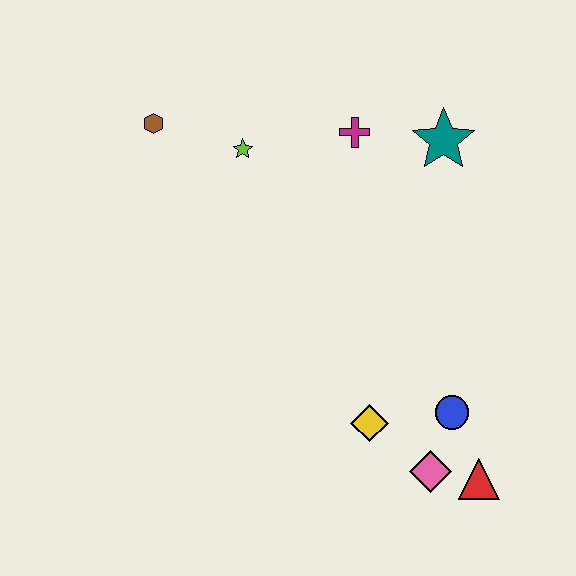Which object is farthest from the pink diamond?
The brown hexagon is farthest from the pink diamond.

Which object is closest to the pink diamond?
The red triangle is closest to the pink diamond.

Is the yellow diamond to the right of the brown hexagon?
Yes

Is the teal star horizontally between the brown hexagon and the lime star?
No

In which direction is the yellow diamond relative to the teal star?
The yellow diamond is below the teal star.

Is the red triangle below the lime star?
Yes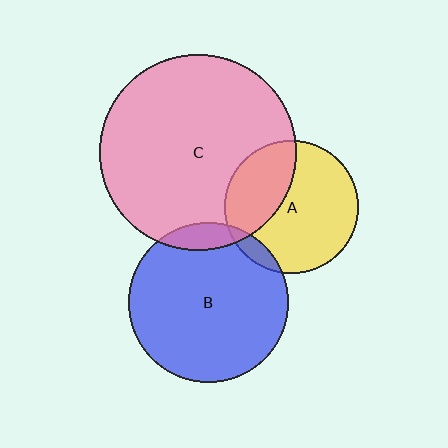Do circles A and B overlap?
Yes.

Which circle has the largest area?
Circle C (pink).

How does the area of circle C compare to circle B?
Approximately 1.5 times.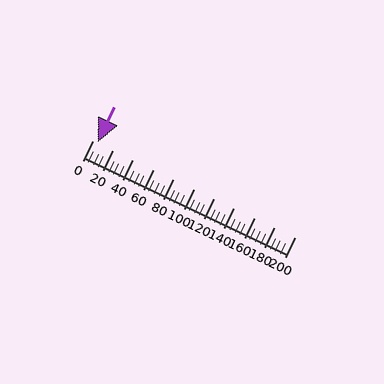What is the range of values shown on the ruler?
The ruler shows values from 0 to 200.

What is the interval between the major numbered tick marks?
The major tick marks are spaced 20 units apart.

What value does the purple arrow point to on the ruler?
The purple arrow points to approximately 5.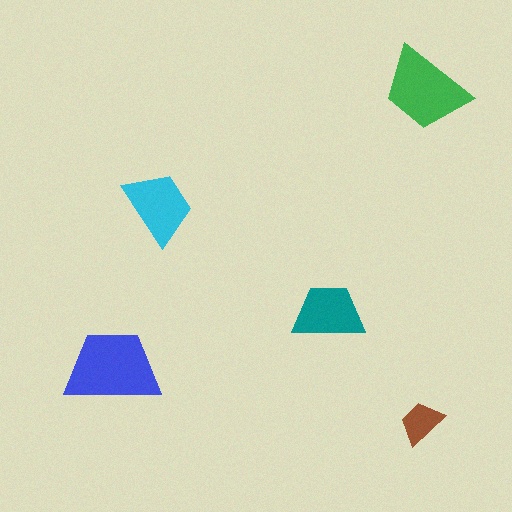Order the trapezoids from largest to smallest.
the blue one, the green one, the cyan one, the teal one, the brown one.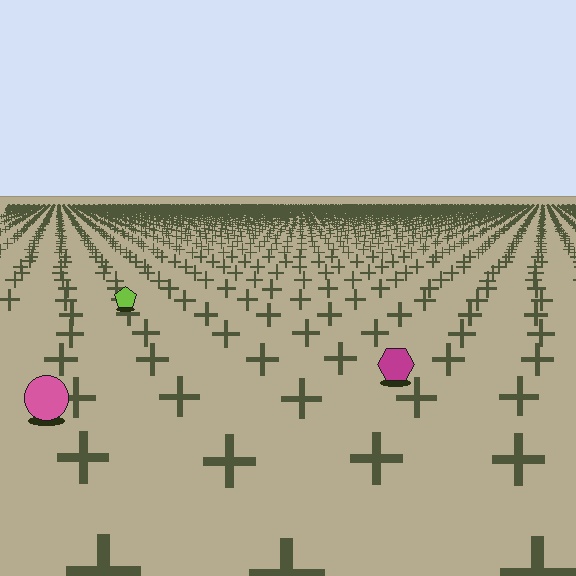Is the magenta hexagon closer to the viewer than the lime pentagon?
Yes. The magenta hexagon is closer — you can tell from the texture gradient: the ground texture is coarser near it.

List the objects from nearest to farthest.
From nearest to farthest: the pink circle, the magenta hexagon, the lime pentagon.